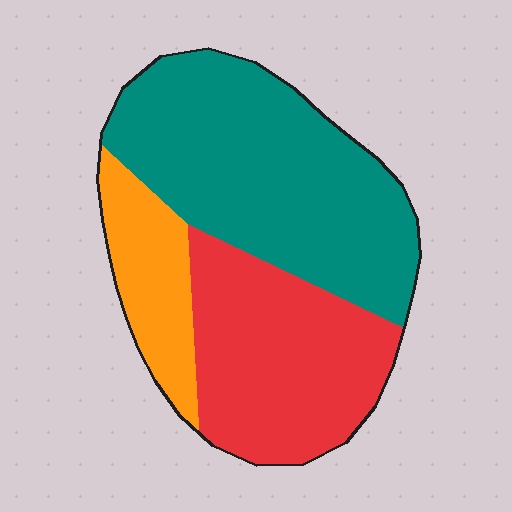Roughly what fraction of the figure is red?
Red covers about 35% of the figure.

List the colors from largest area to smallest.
From largest to smallest: teal, red, orange.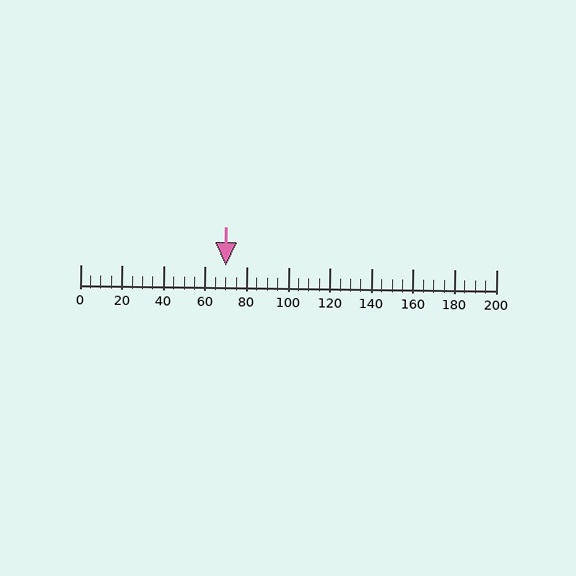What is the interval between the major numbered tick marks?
The major tick marks are spaced 20 units apart.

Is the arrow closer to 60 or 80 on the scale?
The arrow is closer to 80.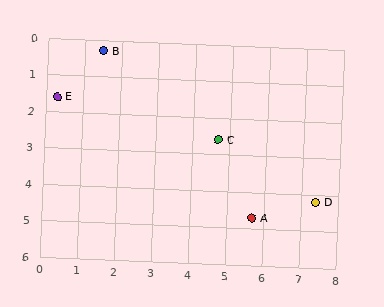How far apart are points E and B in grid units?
Points E and B are about 1.8 grid units apart.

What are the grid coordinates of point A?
Point A is at approximately (5.7, 4.7).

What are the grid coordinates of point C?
Point C is at approximately (4.7, 2.6).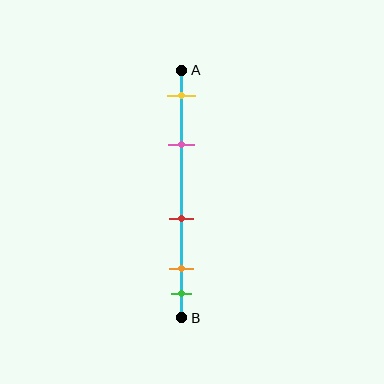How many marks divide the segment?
There are 5 marks dividing the segment.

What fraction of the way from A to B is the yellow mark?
The yellow mark is approximately 10% (0.1) of the way from A to B.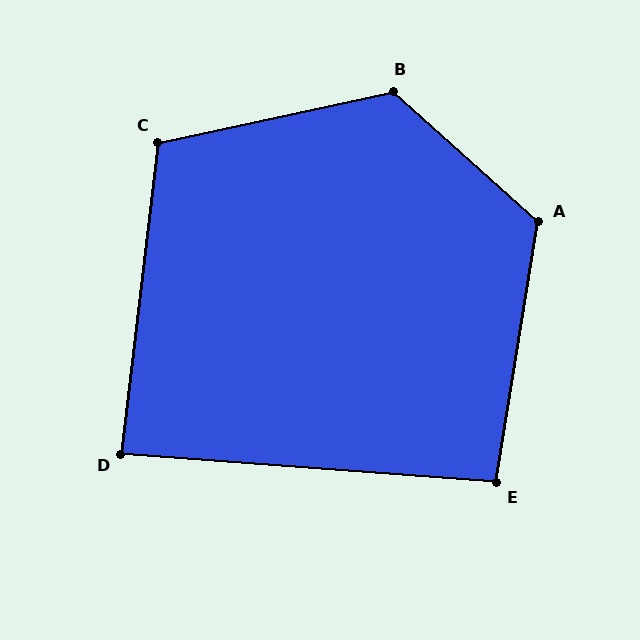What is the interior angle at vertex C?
Approximately 109 degrees (obtuse).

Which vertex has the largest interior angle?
B, at approximately 126 degrees.